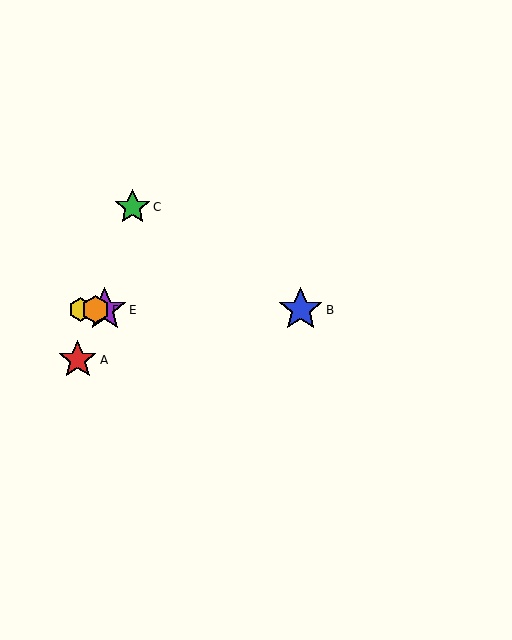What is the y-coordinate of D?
Object D is at y≈310.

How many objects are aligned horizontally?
4 objects (B, D, E, F) are aligned horizontally.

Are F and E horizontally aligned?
Yes, both are at y≈310.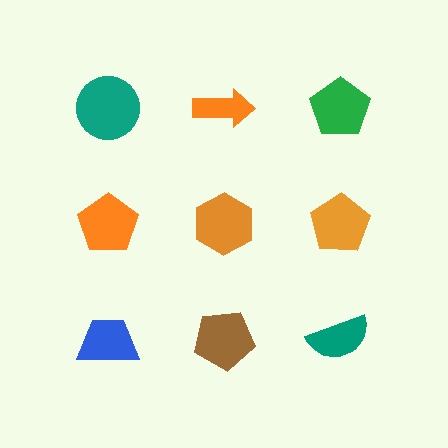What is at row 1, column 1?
A teal circle.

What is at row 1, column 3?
A green pentagon.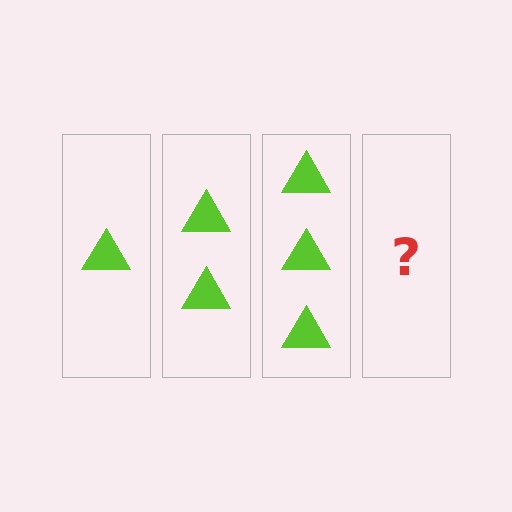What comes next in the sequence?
The next element should be 4 triangles.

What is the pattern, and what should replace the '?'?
The pattern is that each step adds one more triangle. The '?' should be 4 triangles.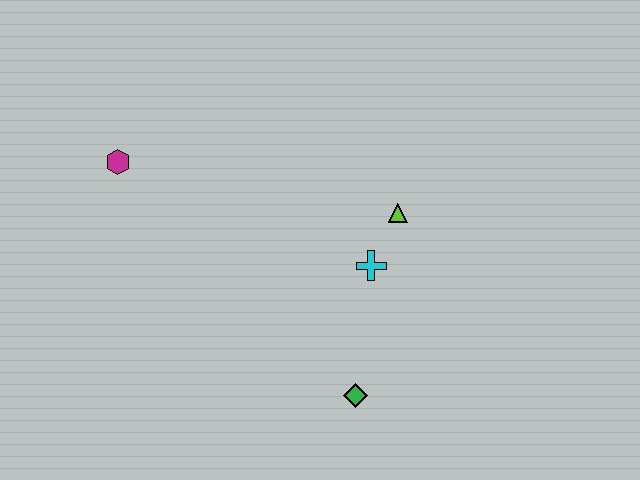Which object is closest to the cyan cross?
The lime triangle is closest to the cyan cross.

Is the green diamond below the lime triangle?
Yes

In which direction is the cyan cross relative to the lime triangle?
The cyan cross is below the lime triangle.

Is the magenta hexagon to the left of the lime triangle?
Yes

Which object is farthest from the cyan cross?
The magenta hexagon is farthest from the cyan cross.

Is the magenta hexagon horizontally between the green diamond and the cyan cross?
No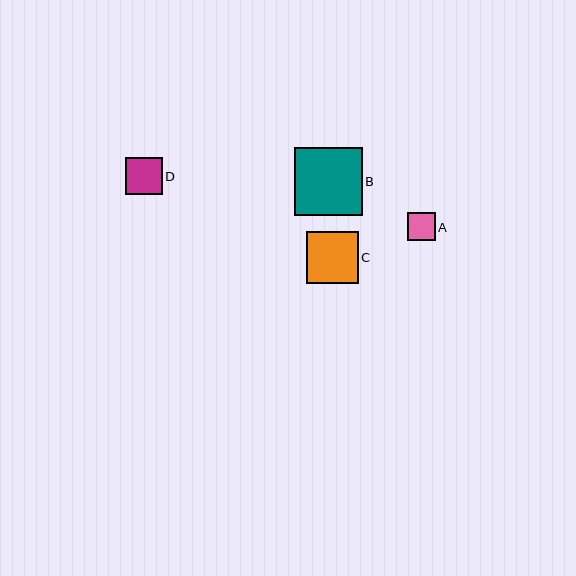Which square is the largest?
Square B is the largest with a size of approximately 68 pixels.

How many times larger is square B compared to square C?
Square B is approximately 1.3 times the size of square C.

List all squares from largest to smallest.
From largest to smallest: B, C, D, A.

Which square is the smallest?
Square A is the smallest with a size of approximately 28 pixels.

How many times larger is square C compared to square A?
Square C is approximately 1.8 times the size of square A.